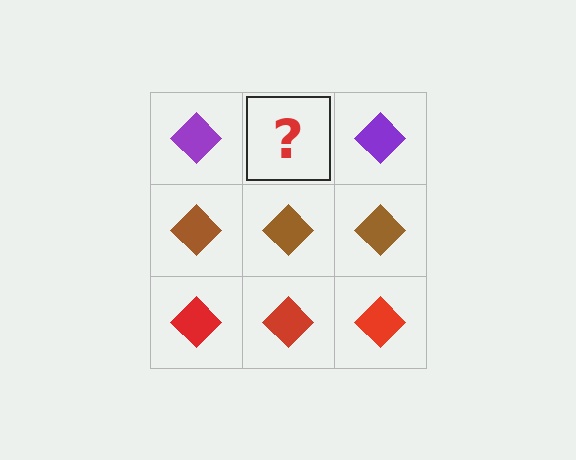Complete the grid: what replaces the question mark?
The question mark should be replaced with a purple diamond.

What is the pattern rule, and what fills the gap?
The rule is that each row has a consistent color. The gap should be filled with a purple diamond.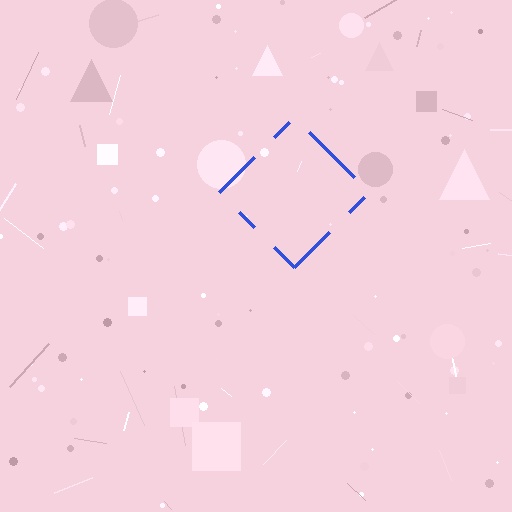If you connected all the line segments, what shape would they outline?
They would outline a diamond.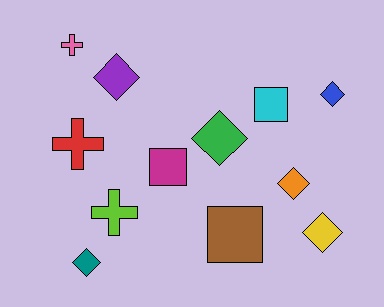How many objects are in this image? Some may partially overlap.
There are 12 objects.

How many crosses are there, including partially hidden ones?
There are 3 crosses.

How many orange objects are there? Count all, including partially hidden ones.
There is 1 orange object.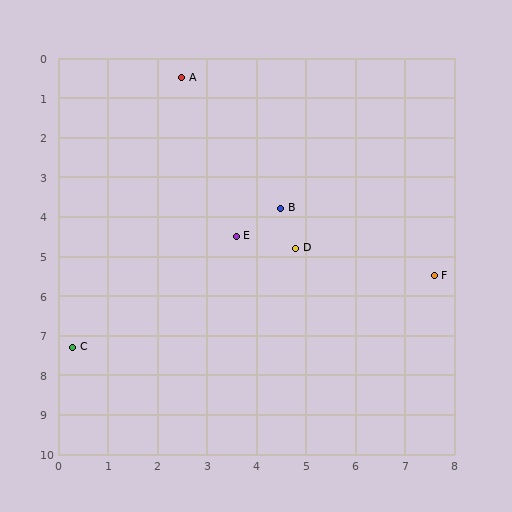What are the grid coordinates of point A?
Point A is at approximately (2.5, 0.5).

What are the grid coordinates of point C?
Point C is at approximately (0.3, 7.3).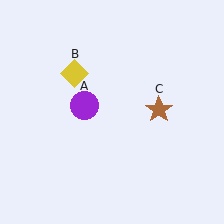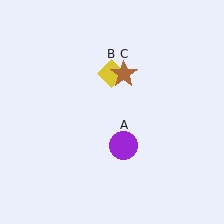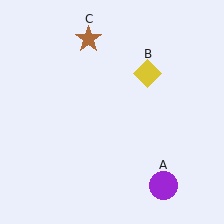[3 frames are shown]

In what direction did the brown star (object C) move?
The brown star (object C) moved up and to the left.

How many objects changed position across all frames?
3 objects changed position: purple circle (object A), yellow diamond (object B), brown star (object C).